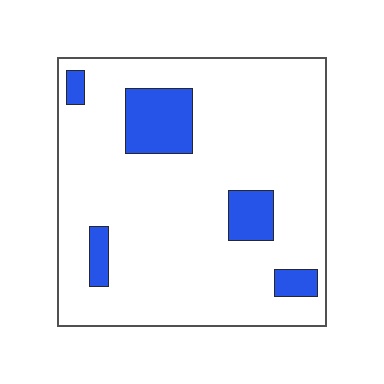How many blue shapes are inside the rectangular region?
5.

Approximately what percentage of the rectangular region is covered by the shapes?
Approximately 15%.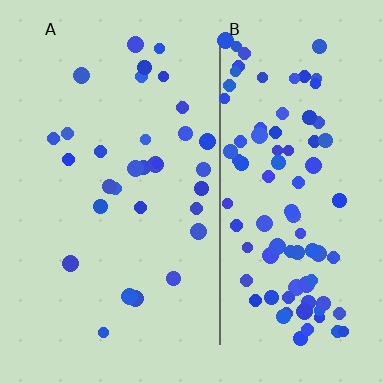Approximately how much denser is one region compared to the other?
Approximately 3.1× — region B over region A.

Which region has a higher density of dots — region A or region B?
B (the right).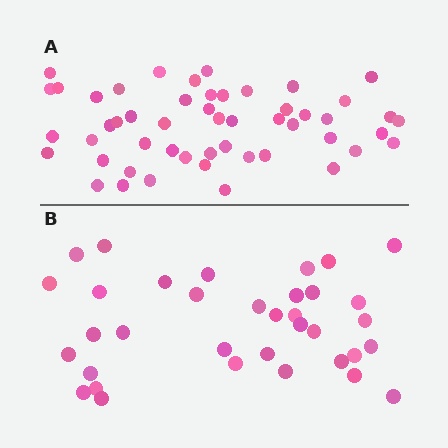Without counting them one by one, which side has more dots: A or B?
Region A (the top region) has more dots.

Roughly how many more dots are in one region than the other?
Region A has approximately 15 more dots than region B.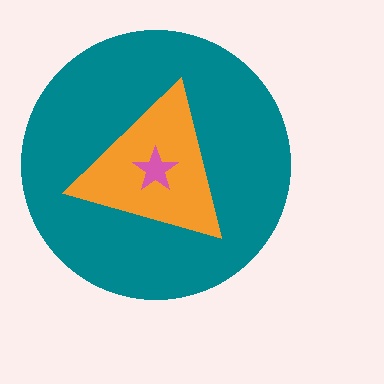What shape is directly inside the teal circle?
The orange triangle.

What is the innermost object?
The pink star.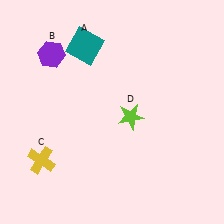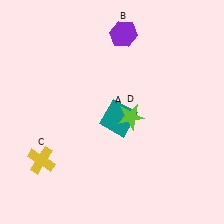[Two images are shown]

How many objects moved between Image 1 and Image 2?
2 objects moved between the two images.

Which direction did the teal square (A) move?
The teal square (A) moved down.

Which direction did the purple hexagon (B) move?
The purple hexagon (B) moved right.